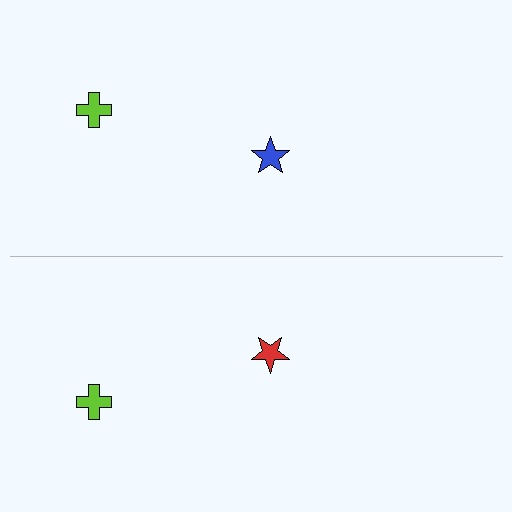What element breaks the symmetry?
The red star on the bottom side breaks the symmetry — its mirror counterpart is blue.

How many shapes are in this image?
There are 4 shapes in this image.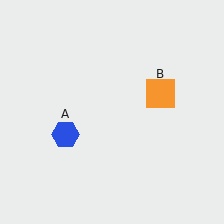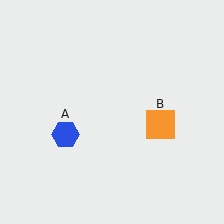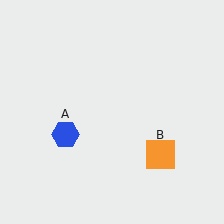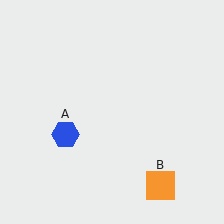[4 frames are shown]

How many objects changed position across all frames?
1 object changed position: orange square (object B).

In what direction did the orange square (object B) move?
The orange square (object B) moved down.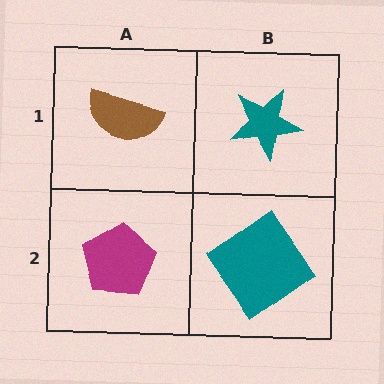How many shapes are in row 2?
2 shapes.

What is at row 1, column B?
A teal star.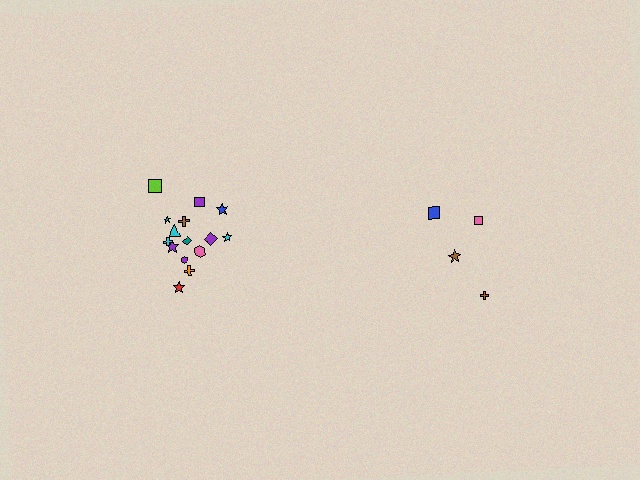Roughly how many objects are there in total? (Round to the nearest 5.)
Roughly 20 objects in total.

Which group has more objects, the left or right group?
The left group.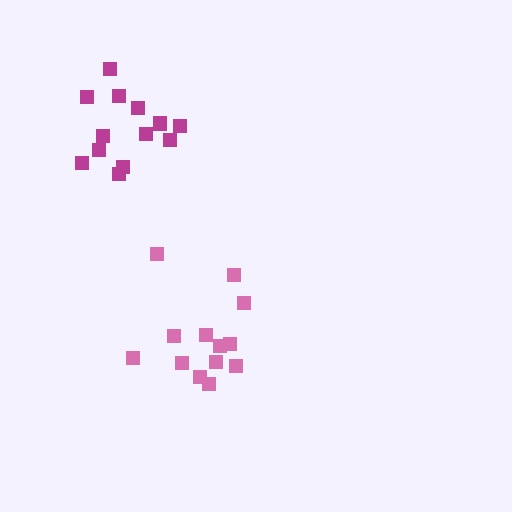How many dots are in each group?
Group 1: 13 dots, Group 2: 13 dots (26 total).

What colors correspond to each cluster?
The clusters are colored: pink, magenta.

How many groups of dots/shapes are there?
There are 2 groups.